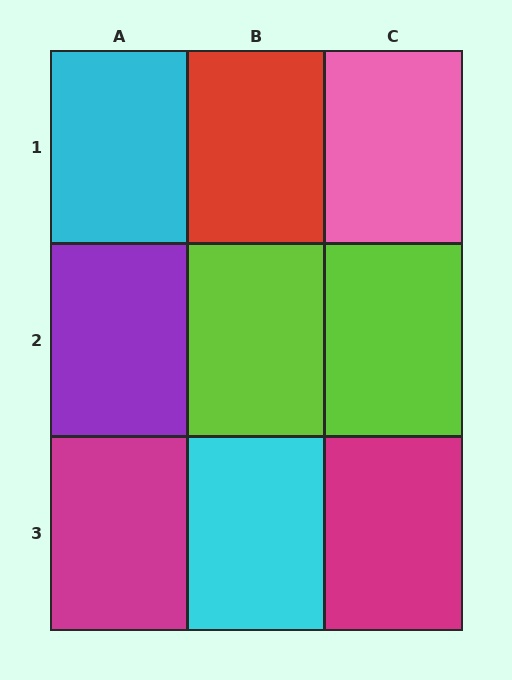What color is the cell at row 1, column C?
Pink.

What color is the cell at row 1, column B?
Red.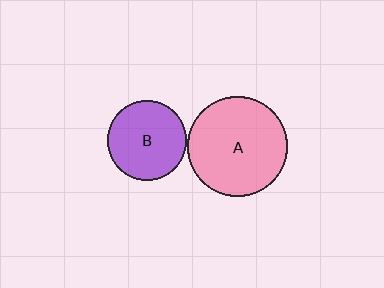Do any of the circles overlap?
No, none of the circles overlap.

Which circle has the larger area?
Circle A (pink).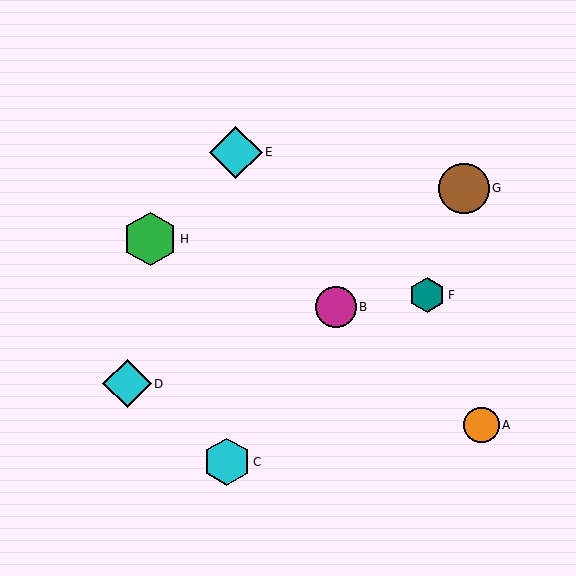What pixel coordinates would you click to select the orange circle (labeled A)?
Click at (481, 425) to select the orange circle A.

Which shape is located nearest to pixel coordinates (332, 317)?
The magenta circle (labeled B) at (336, 307) is nearest to that location.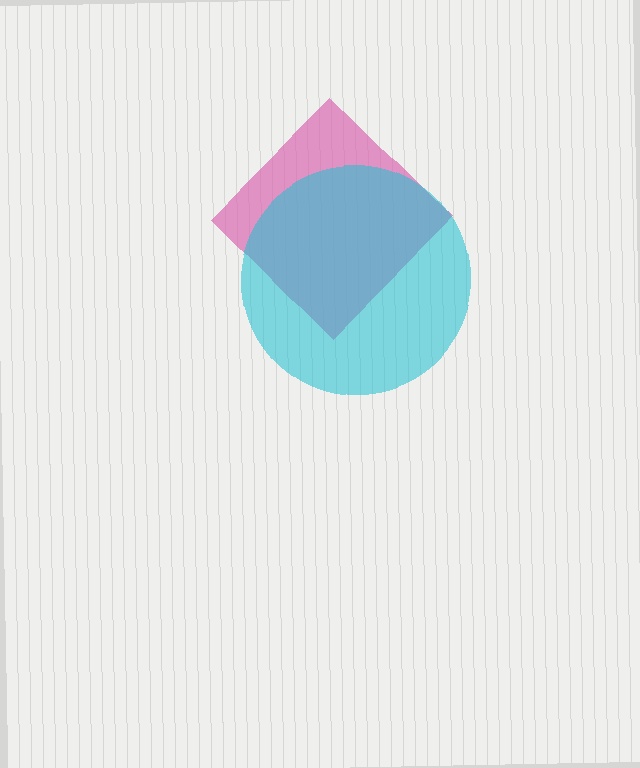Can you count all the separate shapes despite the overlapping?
Yes, there are 2 separate shapes.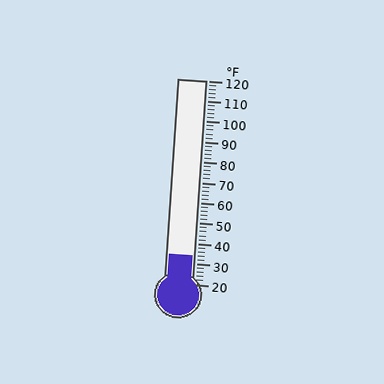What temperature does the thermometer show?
The thermometer shows approximately 34°F.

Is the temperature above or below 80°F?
The temperature is below 80°F.